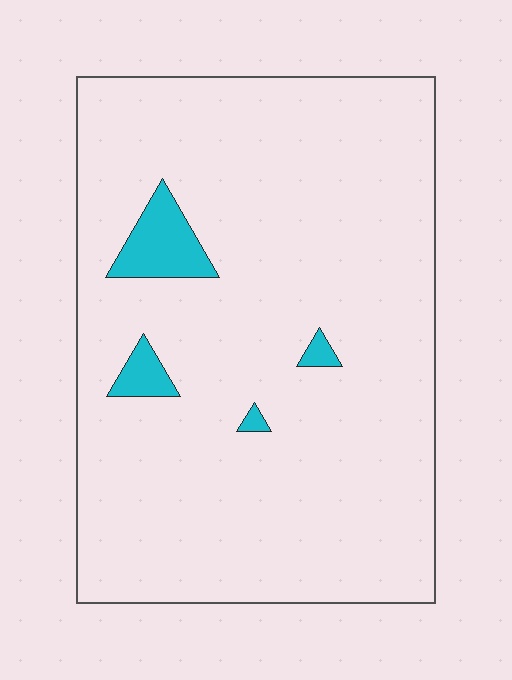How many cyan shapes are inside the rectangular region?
4.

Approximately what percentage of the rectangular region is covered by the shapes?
Approximately 5%.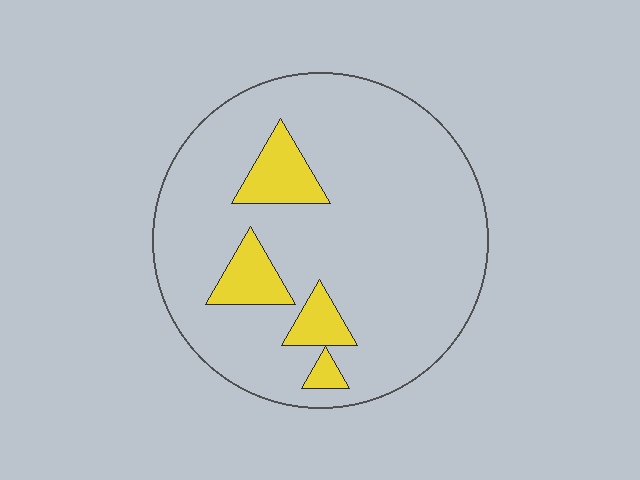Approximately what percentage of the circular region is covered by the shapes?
Approximately 15%.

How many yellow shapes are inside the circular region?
4.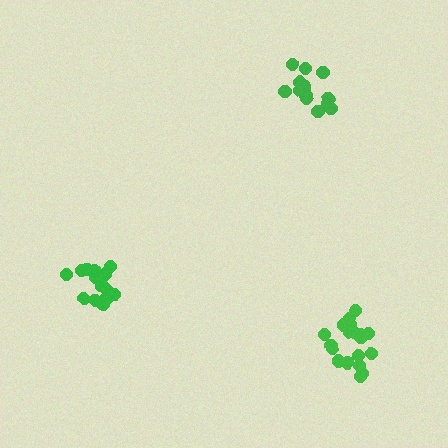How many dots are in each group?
Group 1: 14 dots, Group 2: 19 dots, Group 3: 14 dots (47 total).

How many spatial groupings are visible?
There are 3 spatial groupings.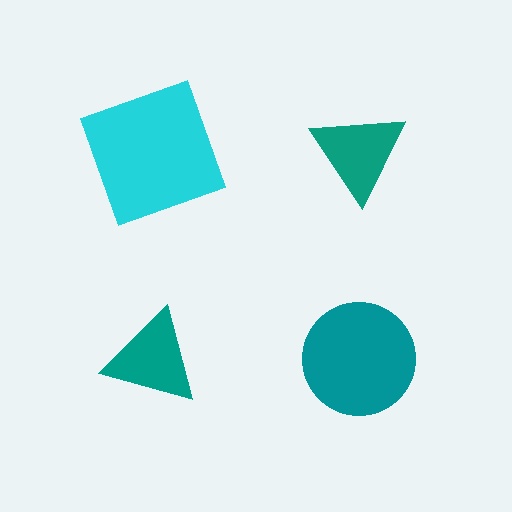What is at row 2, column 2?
A teal circle.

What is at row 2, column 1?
A teal triangle.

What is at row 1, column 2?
A teal triangle.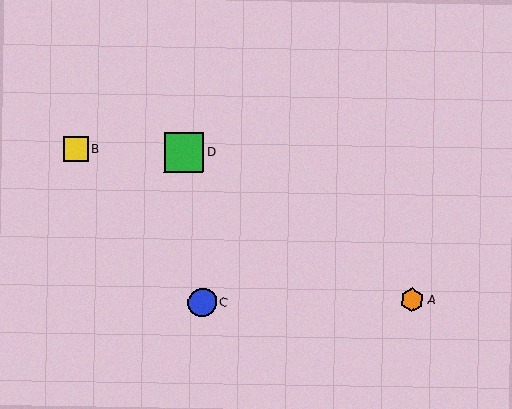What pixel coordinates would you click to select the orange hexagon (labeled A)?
Click at (412, 300) to select the orange hexagon A.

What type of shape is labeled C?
Shape C is a blue circle.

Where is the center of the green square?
The center of the green square is at (184, 152).